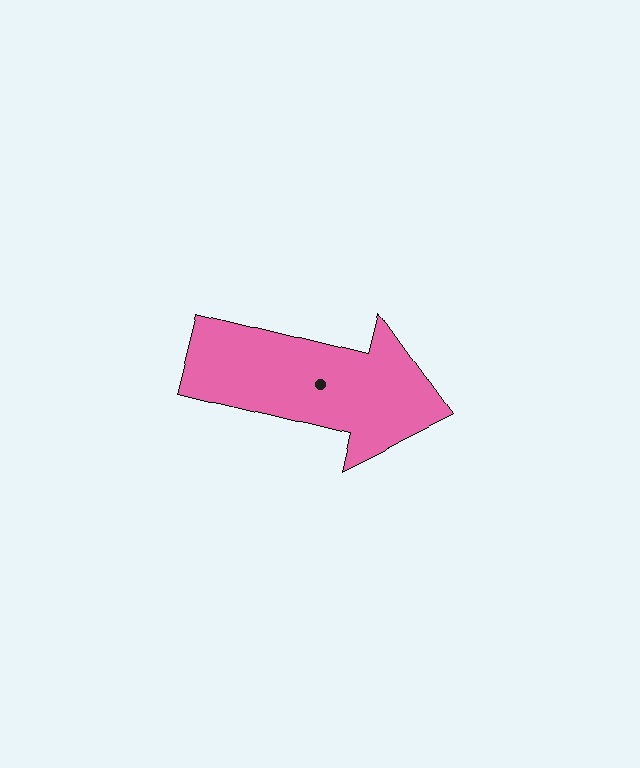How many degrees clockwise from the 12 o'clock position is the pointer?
Approximately 104 degrees.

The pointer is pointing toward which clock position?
Roughly 3 o'clock.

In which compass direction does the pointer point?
East.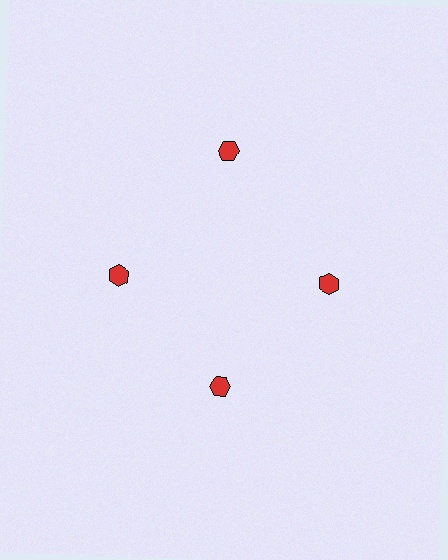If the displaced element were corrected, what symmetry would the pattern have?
It would have 4-fold rotational symmetry — the pattern would map onto itself every 90 degrees.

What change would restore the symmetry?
The symmetry would be restored by moving it inward, back onto the ring so that all 4 hexagons sit at equal angles and equal distance from the center.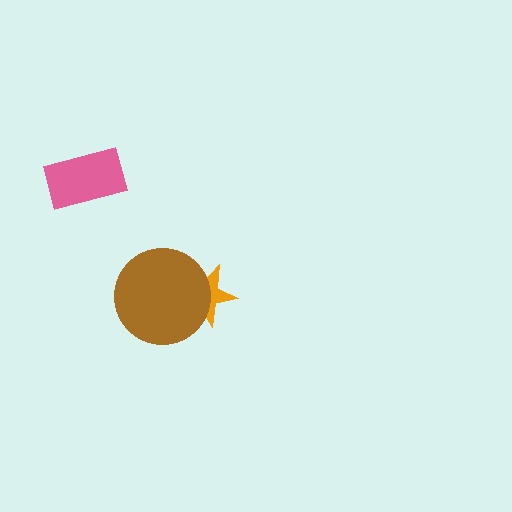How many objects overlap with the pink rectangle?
0 objects overlap with the pink rectangle.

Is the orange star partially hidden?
Yes, it is partially covered by another shape.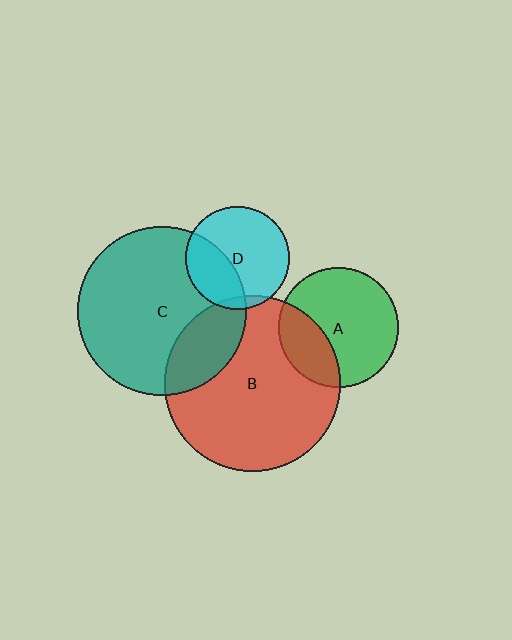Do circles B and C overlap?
Yes.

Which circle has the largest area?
Circle B (red).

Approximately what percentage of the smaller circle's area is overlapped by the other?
Approximately 25%.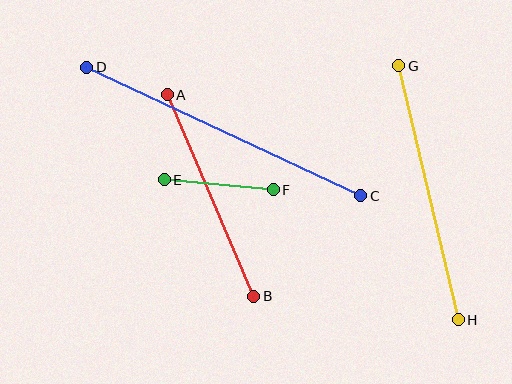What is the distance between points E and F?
The distance is approximately 109 pixels.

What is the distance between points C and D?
The distance is approximately 303 pixels.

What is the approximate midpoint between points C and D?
The midpoint is at approximately (224, 131) pixels.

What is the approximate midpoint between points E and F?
The midpoint is at approximately (219, 185) pixels.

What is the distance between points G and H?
The distance is approximately 261 pixels.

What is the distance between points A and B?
The distance is approximately 219 pixels.